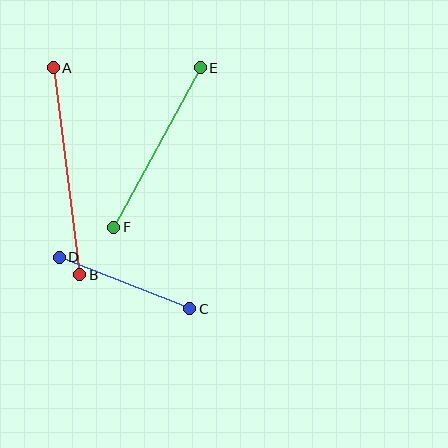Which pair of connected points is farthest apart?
Points A and B are farthest apart.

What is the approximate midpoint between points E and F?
The midpoint is at approximately (157, 148) pixels.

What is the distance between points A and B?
The distance is approximately 209 pixels.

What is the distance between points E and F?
The distance is approximately 181 pixels.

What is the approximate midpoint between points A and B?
The midpoint is at approximately (67, 171) pixels.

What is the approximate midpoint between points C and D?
The midpoint is at approximately (124, 283) pixels.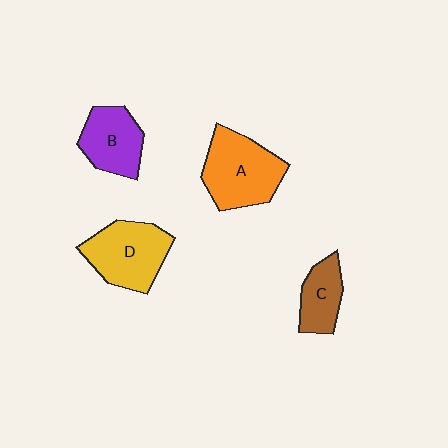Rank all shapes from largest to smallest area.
From largest to smallest: A (orange), D (yellow), B (purple), C (brown).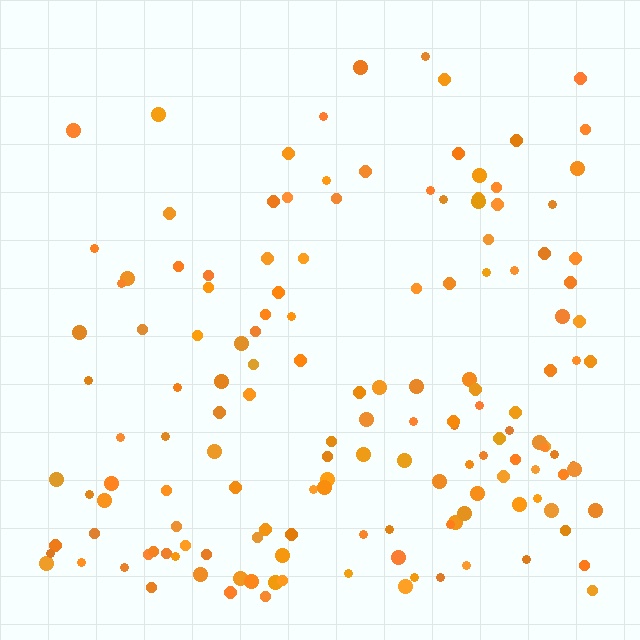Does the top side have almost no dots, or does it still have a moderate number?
Still a moderate number, just noticeably fewer than the bottom.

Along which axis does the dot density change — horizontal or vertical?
Vertical.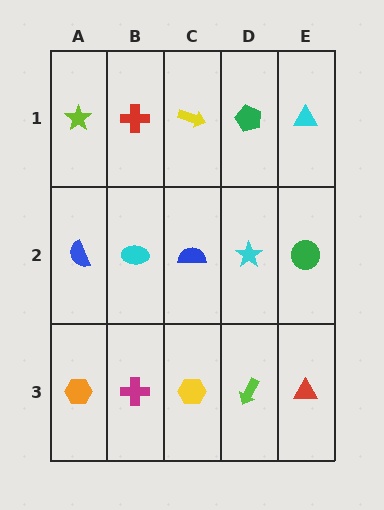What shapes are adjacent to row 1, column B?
A cyan ellipse (row 2, column B), a lime star (row 1, column A), a yellow arrow (row 1, column C).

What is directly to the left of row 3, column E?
A lime arrow.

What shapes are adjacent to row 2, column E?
A cyan triangle (row 1, column E), a red triangle (row 3, column E), a cyan star (row 2, column D).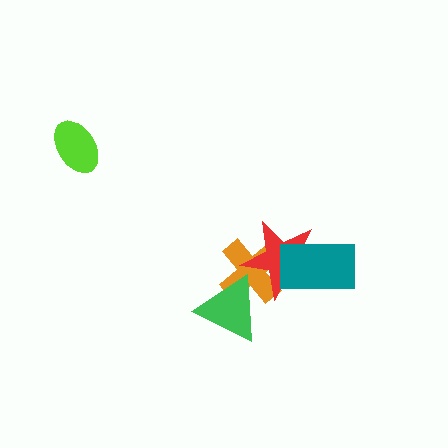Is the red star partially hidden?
Yes, it is partially covered by another shape.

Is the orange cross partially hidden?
Yes, it is partially covered by another shape.